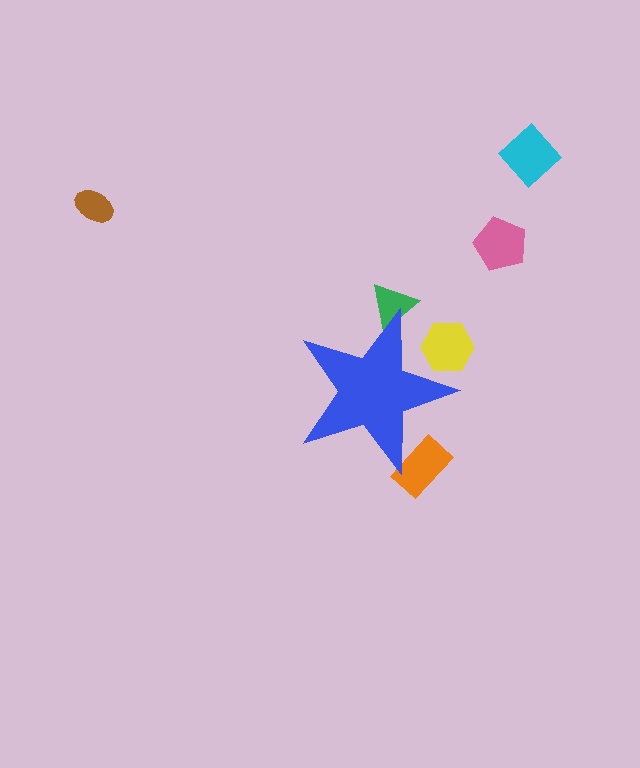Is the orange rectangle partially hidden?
Yes, the orange rectangle is partially hidden behind the blue star.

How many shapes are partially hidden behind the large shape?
3 shapes are partially hidden.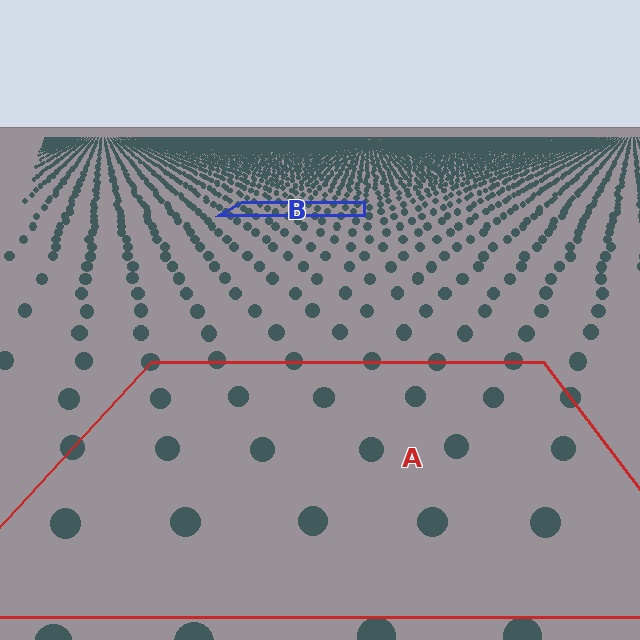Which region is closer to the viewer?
Region A is closer. The texture elements there are larger and more spread out.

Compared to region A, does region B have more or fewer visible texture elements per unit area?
Region B has more texture elements per unit area — they are packed more densely because it is farther away.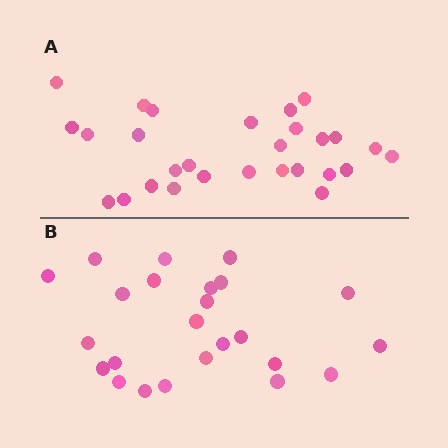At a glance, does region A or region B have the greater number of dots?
Region A (the top region) has more dots.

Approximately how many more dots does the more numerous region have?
Region A has about 4 more dots than region B.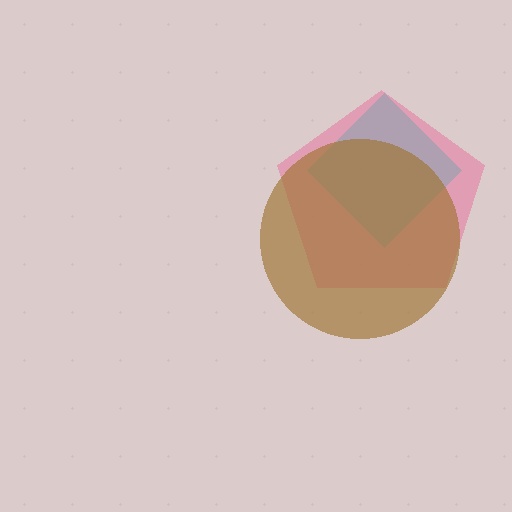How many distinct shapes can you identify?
There are 3 distinct shapes: a cyan diamond, a pink pentagon, a brown circle.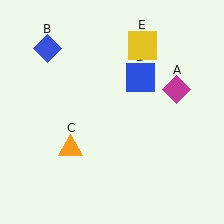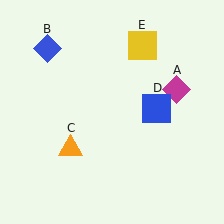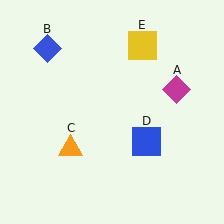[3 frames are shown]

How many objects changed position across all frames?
1 object changed position: blue square (object D).